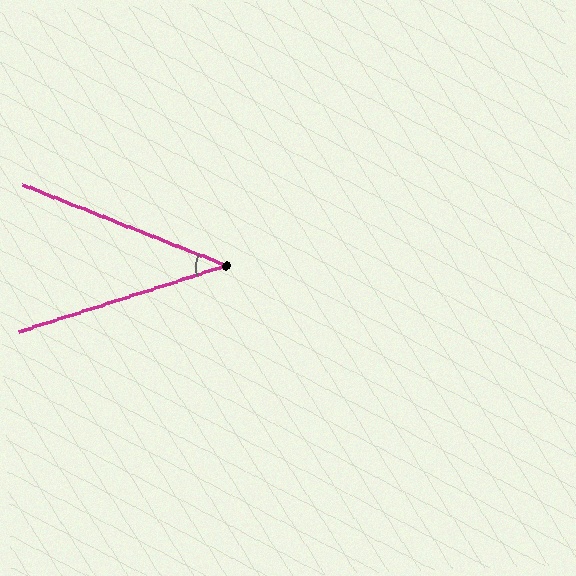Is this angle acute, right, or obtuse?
It is acute.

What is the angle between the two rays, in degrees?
Approximately 39 degrees.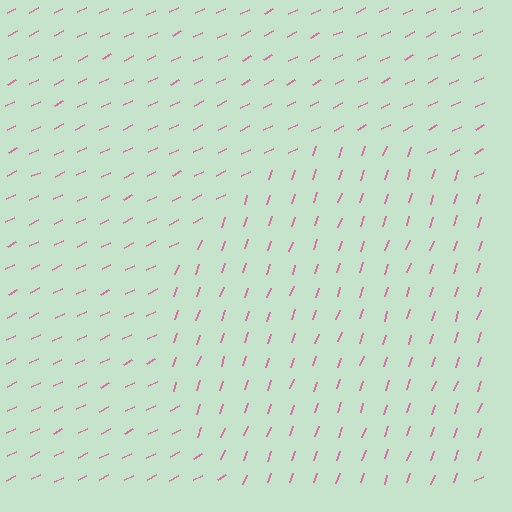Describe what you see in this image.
The image is filled with small pink line segments. A circle region in the image has lines oriented differently from the surrounding lines, creating a visible texture boundary.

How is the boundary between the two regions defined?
The boundary is defined purely by a change in line orientation (approximately 45 degrees difference). All lines are the same color and thickness.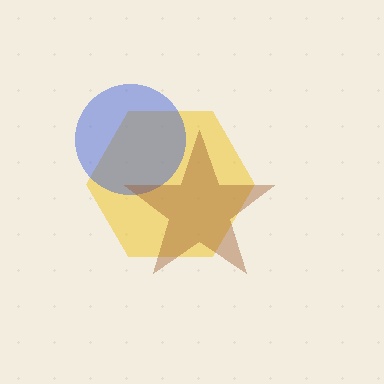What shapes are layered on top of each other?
The layered shapes are: a yellow hexagon, a blue circle, a brown star.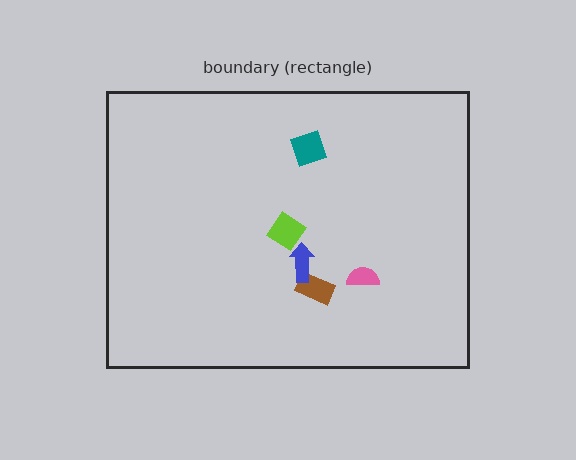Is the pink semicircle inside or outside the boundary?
Inside.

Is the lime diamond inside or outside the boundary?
Inside.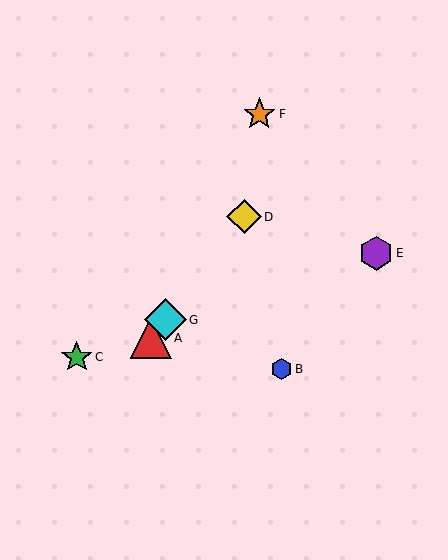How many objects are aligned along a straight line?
3 objects (A, D, G) are aligned along a straight line.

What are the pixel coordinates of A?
Object A is at (151, 338).